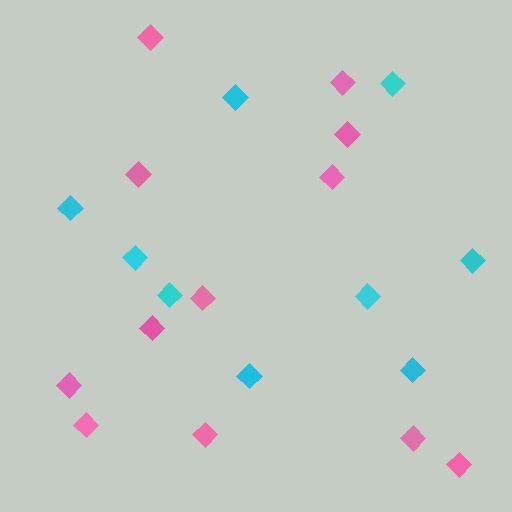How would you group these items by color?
There are 2 groups: one group of cyan diamonds (9) and one group of pink diamonds (12).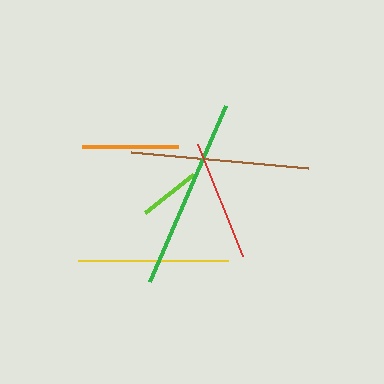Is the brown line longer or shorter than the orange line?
The brown line is longer than the orange line.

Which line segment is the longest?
The green line is the longest at approximately 192 pixels.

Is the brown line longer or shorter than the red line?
The brown line is longer than the red line.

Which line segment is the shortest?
The lime line is the shortest at approximately 61 pixels.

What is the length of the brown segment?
The brown segment is approximately 177 pixels long.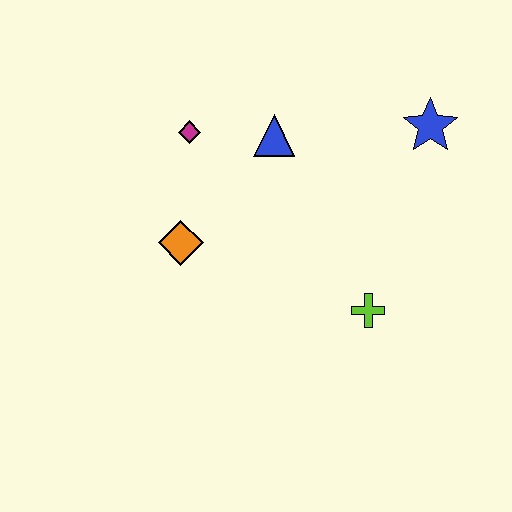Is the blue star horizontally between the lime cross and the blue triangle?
No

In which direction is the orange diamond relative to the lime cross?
The orange diamond is to the left of the lime cross.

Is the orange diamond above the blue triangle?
No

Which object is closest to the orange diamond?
The magenta diamond is closest to the orange diamond.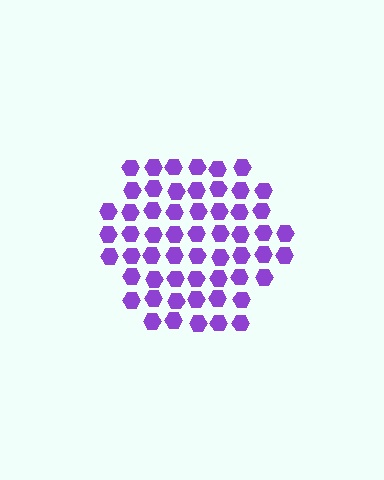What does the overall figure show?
The overall figure shows a hexagon.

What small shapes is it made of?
It is made of small hexagons.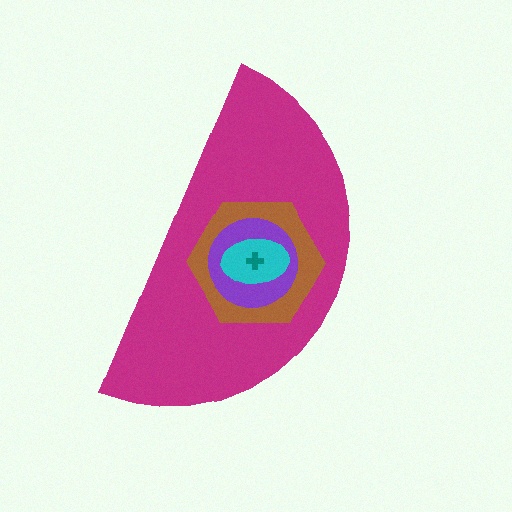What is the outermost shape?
The magenta semicircle.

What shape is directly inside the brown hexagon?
The purple circle.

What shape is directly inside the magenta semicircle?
The brown hexagon.